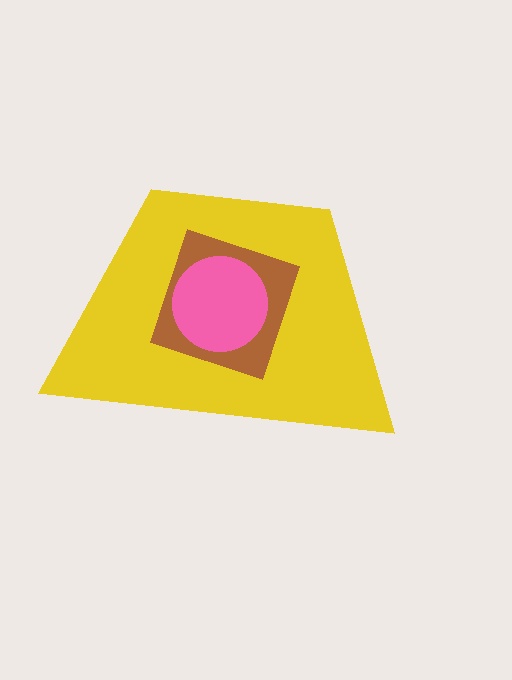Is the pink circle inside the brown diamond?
Yes.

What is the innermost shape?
The pink circle.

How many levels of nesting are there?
3.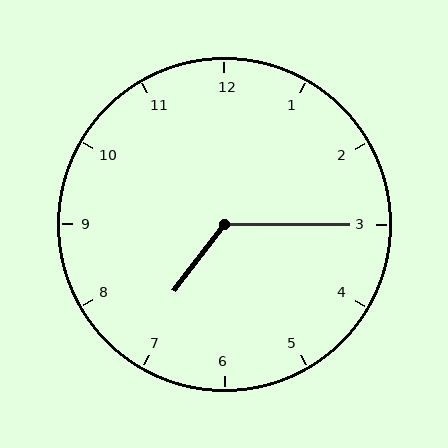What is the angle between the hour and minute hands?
Approximately 128 degrees.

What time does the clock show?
7:15.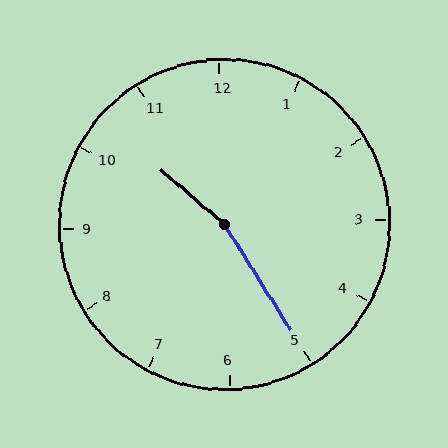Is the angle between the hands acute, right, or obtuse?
It is obtuse.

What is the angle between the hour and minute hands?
Approximately 162 degrees.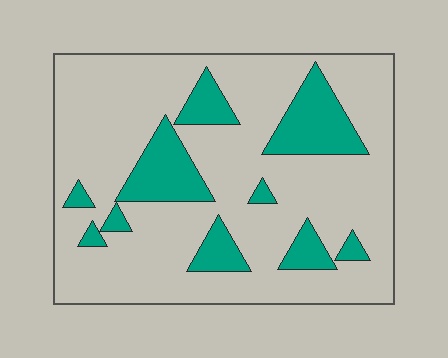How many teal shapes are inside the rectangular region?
10.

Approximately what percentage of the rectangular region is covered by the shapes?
Approximately 20%.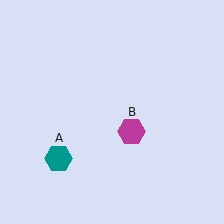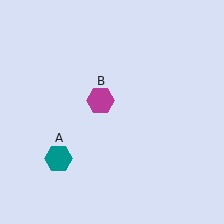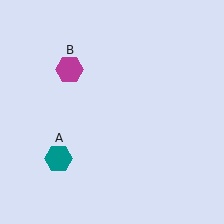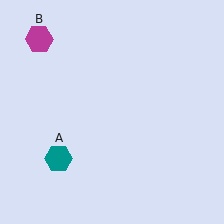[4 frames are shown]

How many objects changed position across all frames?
1 object changed position: magenta hexagon (object B).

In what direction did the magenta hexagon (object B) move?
The magenta hexagon (object B) moved up and to the left.